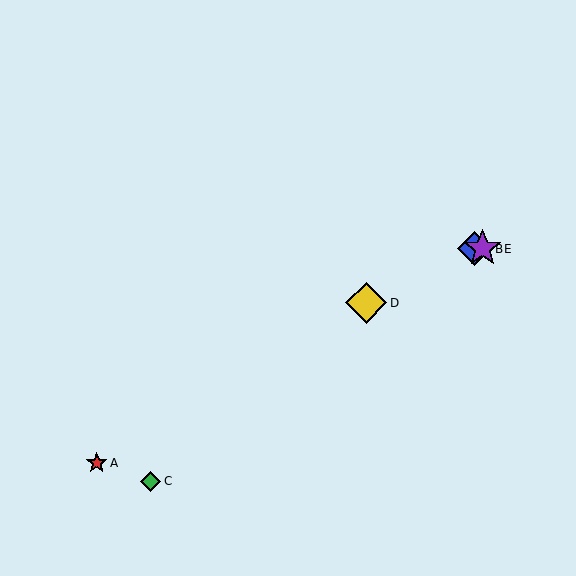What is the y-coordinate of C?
Object C is at y≈481.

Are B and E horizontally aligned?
Yes, both are at y≈249.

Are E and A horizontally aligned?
No, E is at y≈249 and A is at y≈463.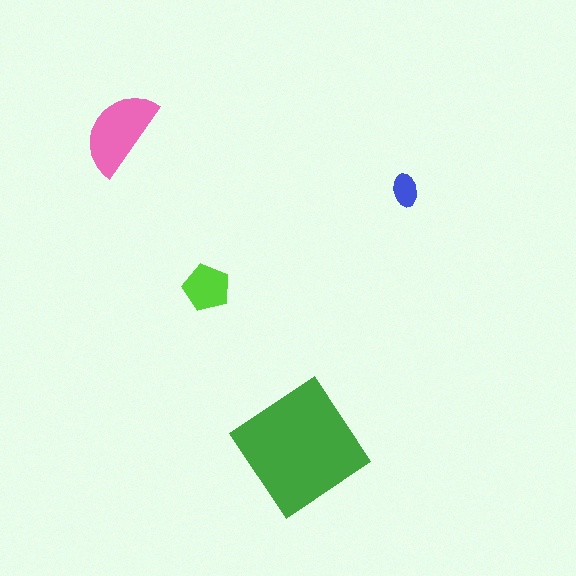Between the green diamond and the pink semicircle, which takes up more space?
The green diamond.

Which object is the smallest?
The blue ellipse.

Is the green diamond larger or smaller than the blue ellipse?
Larger.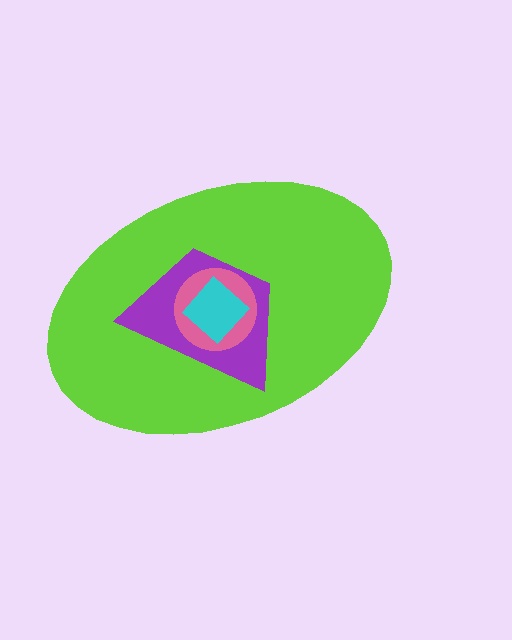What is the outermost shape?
The lime ellipse.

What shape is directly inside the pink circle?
The cyan diamond.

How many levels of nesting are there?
4.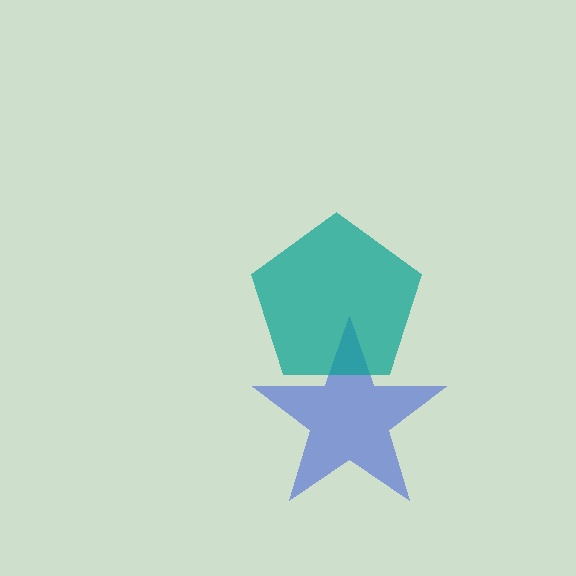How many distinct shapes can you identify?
There are 2 distinct shapes: a blue star, a teal pentagon.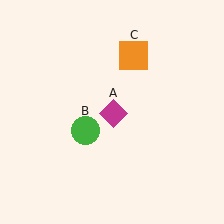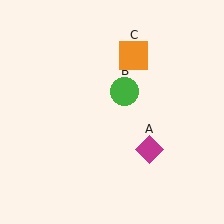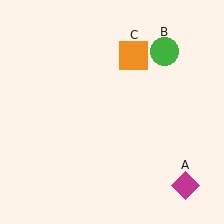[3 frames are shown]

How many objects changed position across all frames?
2 objects changed position: magenta diamond (object A), green circle (object B).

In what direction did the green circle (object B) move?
The green circle (object B) moved up and to the right.